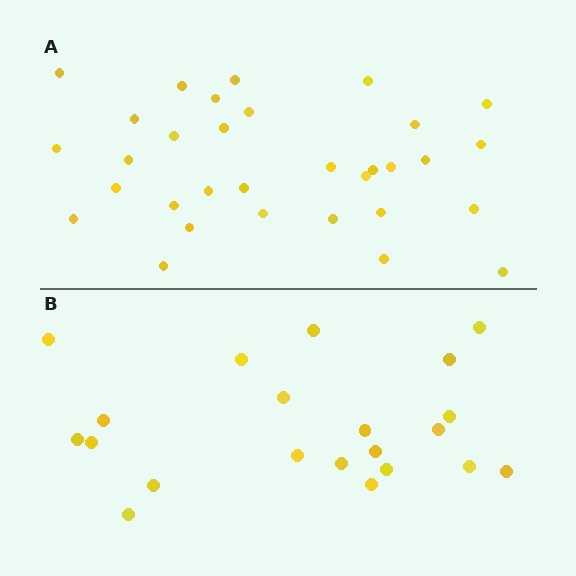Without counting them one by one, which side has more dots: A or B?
Region A (the top region) has more dots.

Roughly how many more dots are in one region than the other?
Region A has roughly 12 or so more dots than region B.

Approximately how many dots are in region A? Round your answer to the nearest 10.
About 30 dots. (The exact count is 32, which rounds to 30.)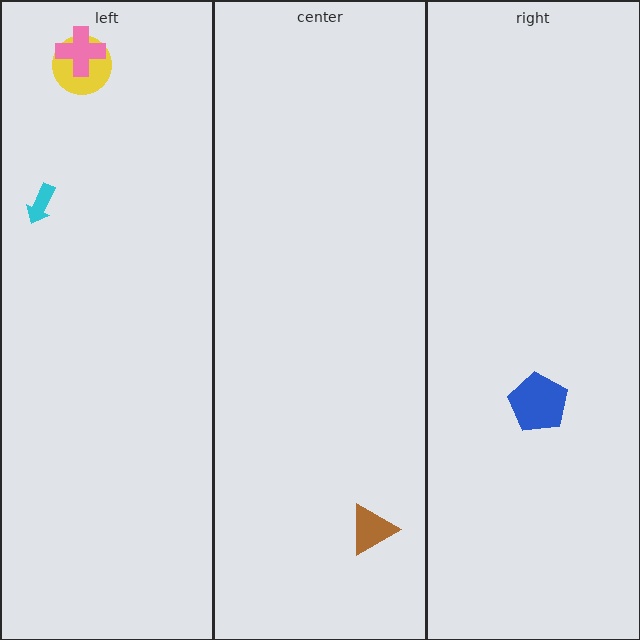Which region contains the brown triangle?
The center region.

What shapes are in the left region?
The cyan arrow, the yellow circle, the pink cross.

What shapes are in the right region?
The blue pentagon.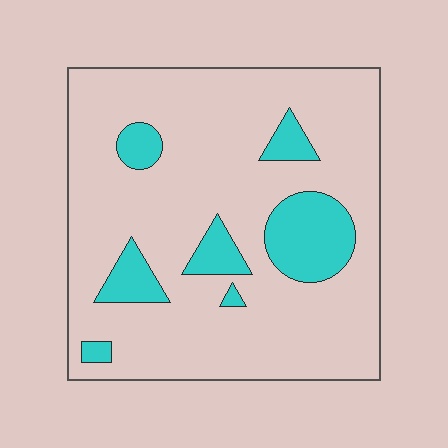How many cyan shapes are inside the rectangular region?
7.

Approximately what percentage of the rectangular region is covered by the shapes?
Approximately 15%.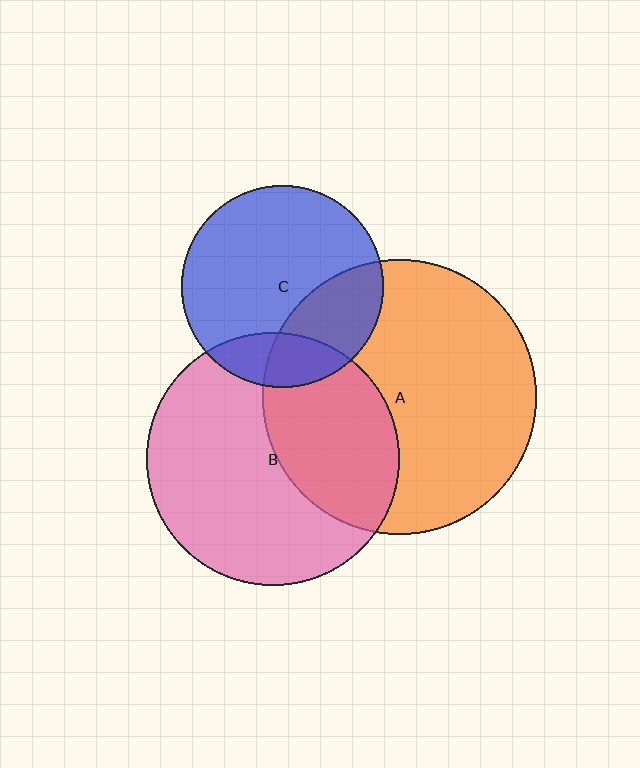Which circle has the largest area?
Circle A (orange).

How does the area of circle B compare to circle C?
Approximately 1.6 times.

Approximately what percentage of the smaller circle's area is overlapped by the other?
Approximately 40%.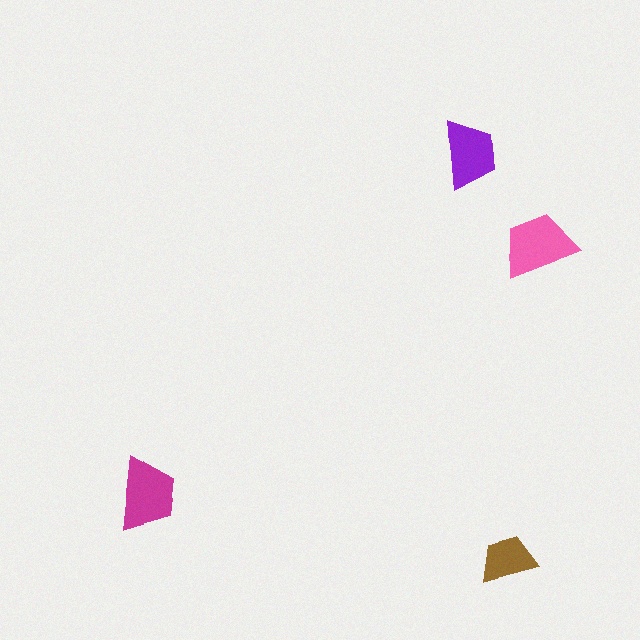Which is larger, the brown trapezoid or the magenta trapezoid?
The magenta one.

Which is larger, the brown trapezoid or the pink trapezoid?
The pink one.